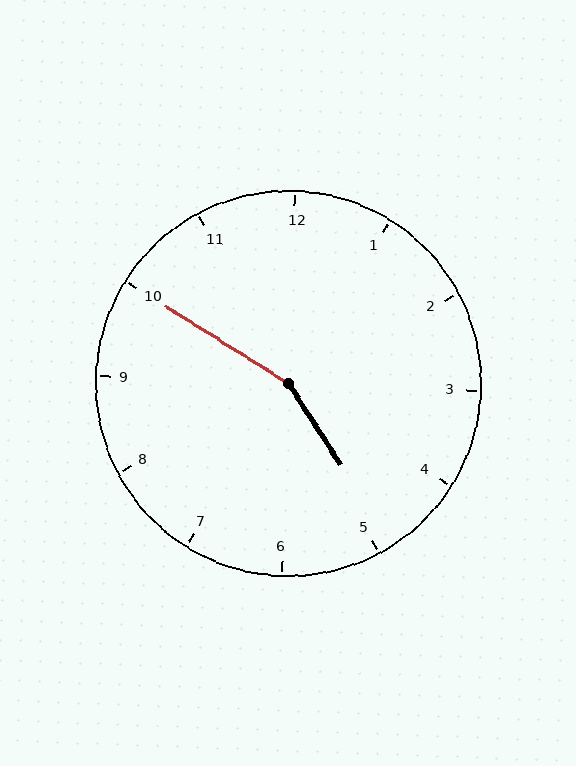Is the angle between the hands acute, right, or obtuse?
It is obtuse.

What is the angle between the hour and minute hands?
Approximately 155 degrees.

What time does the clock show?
4:50.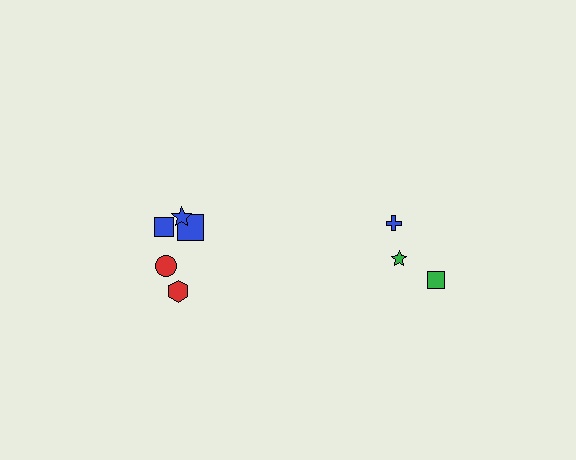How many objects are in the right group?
There are 3 objects.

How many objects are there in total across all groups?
There are 8 objects.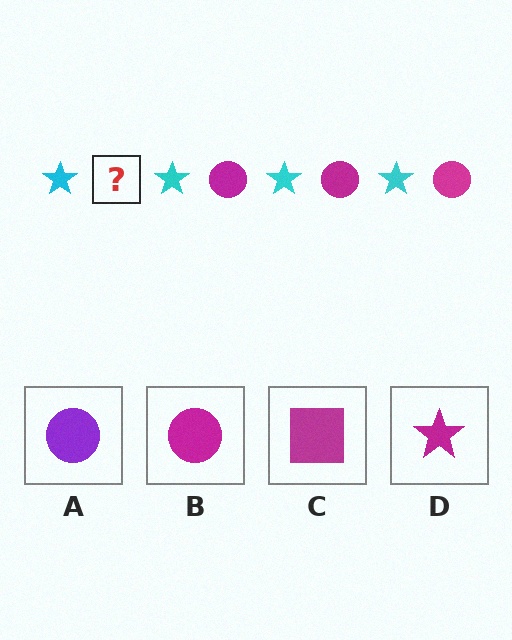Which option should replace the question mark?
Option B.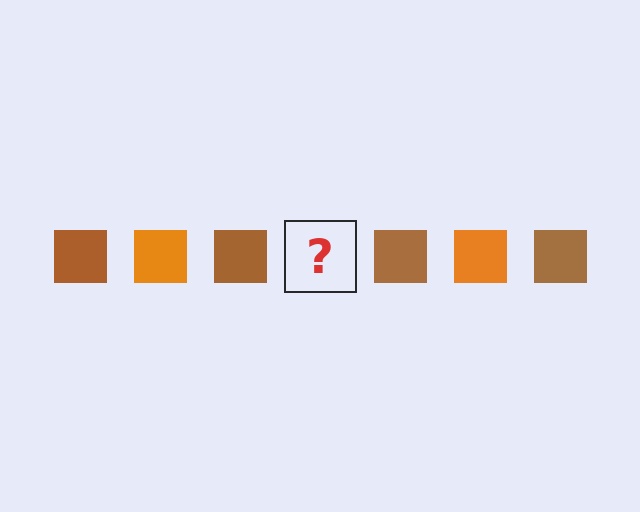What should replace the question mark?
The question mark should be replaced with an orange square.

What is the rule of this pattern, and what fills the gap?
The rule is that the pattern cycles through brown, orange squares. The gap should be filled with an orange square.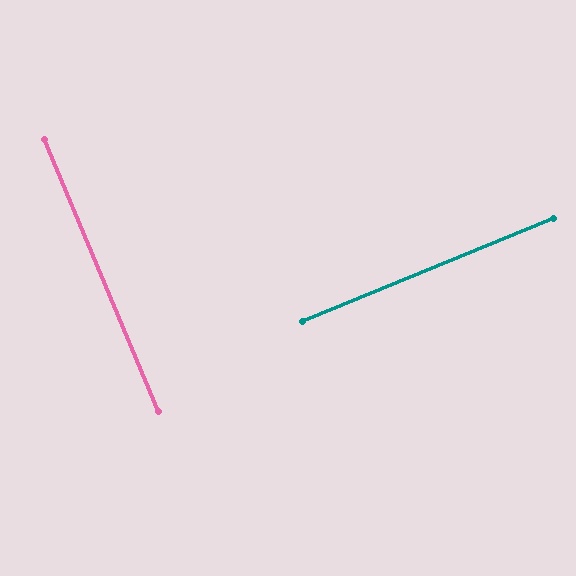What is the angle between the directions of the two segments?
Approximately 90 degrees.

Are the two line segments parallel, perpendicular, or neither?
Perpendicular — they meet at approximately 90°.